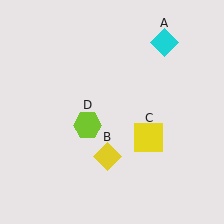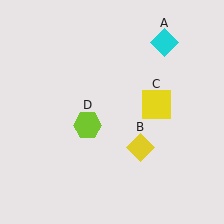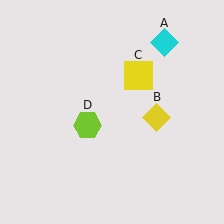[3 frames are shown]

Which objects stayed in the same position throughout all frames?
Cyan diamond (object A) and lime hexagon (object D) remained stationary.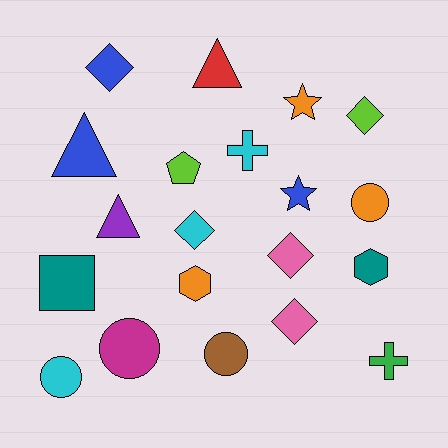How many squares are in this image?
There is 1 square.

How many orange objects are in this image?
There are 3 orange objects.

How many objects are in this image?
There are 20 objects.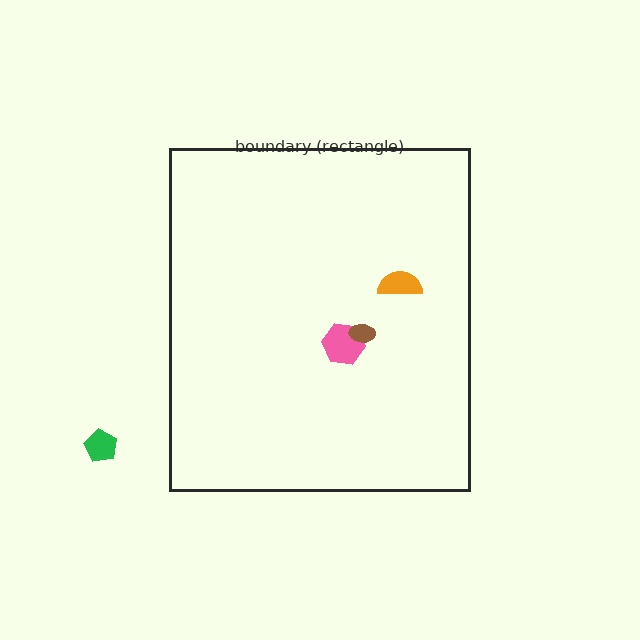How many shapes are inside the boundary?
3 inside, 1 outside.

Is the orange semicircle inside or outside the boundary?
Inside.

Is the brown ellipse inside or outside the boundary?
Inside.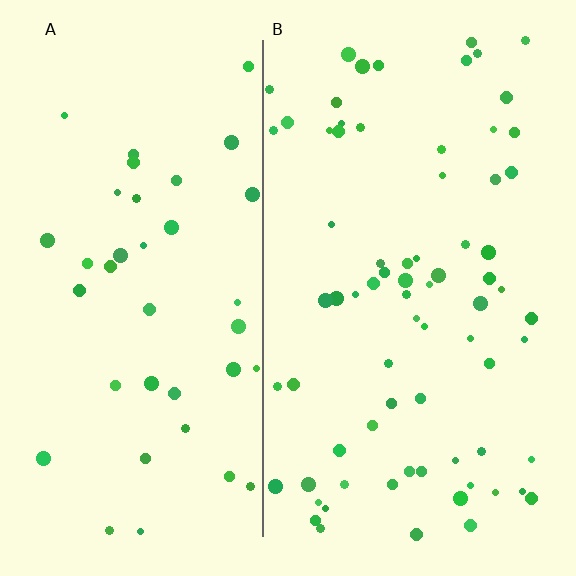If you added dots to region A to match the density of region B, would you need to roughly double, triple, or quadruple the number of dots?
Approximately double.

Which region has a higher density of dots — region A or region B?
B (the right).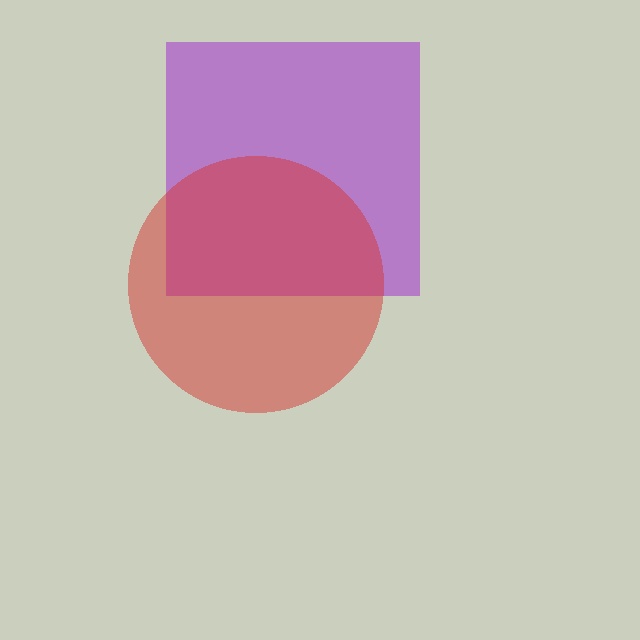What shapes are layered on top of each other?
The layered shapes are: a purple square, a red circle.